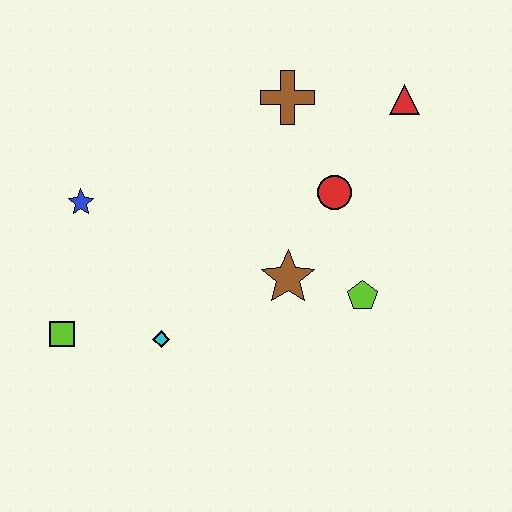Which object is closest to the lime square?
The cyan diamond is closest to the lime square.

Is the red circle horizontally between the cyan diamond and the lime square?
No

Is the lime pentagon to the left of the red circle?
No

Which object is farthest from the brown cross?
The lime square is farthest from the brown cross.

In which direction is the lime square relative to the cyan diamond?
The lime square is to the left of the cyan diamond.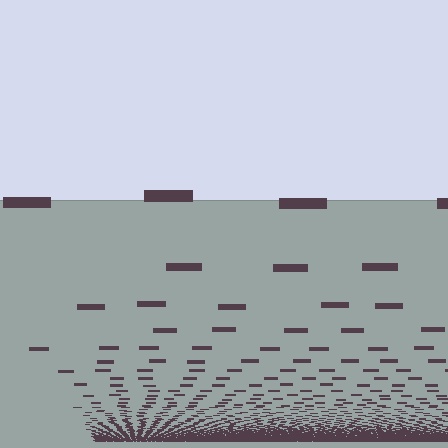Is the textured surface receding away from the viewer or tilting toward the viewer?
The surface appears to tilt toward the viewer. Texture elements get larger and sparser toward the top.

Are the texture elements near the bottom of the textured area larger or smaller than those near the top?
Smaller. The gradient is inverted — elements near the bottom are smaller and denser.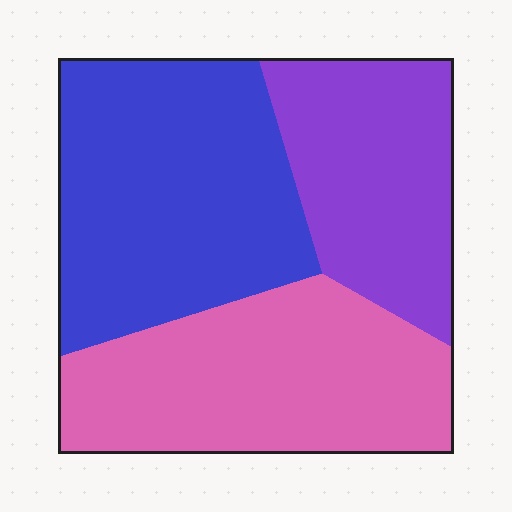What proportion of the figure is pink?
Pink takes up about one third (1/3) of the figure.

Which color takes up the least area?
Purple, at roughly 25%.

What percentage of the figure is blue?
Blue covers 39% of the figure.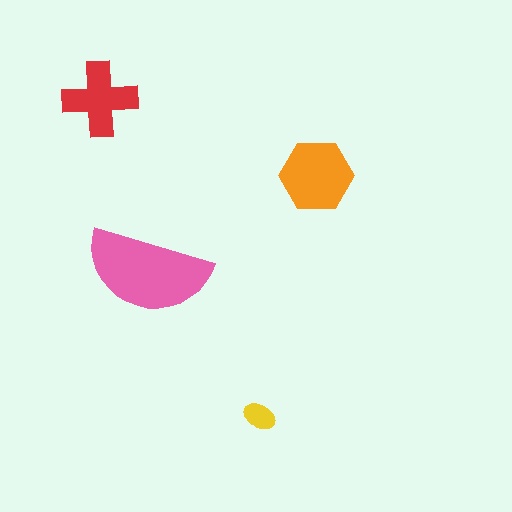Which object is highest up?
The red cross is topmost.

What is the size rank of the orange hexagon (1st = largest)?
2nd.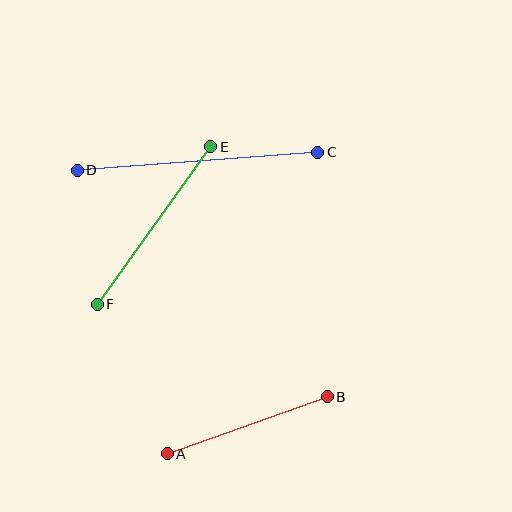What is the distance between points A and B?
The distance is approximately 170 pixels.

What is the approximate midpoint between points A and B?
The midpoint is at approximately (247, 425) pixels.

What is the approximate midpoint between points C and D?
The midpoint is at approximately (198, 161) pixels.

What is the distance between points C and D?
The distance is approximately 241 pixels.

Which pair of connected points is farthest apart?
Points C and D are farthest apart.